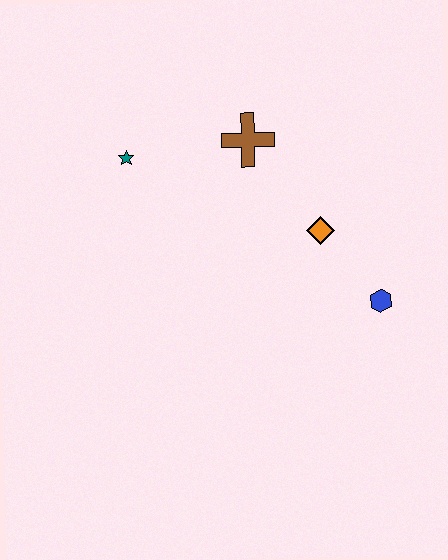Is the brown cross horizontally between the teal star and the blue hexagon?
Yes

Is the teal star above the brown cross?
No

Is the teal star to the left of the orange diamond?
Yes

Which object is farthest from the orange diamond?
The teal star is farthest from the orange diamond.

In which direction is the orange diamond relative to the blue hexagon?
The orange diamond is above the blue hexagon.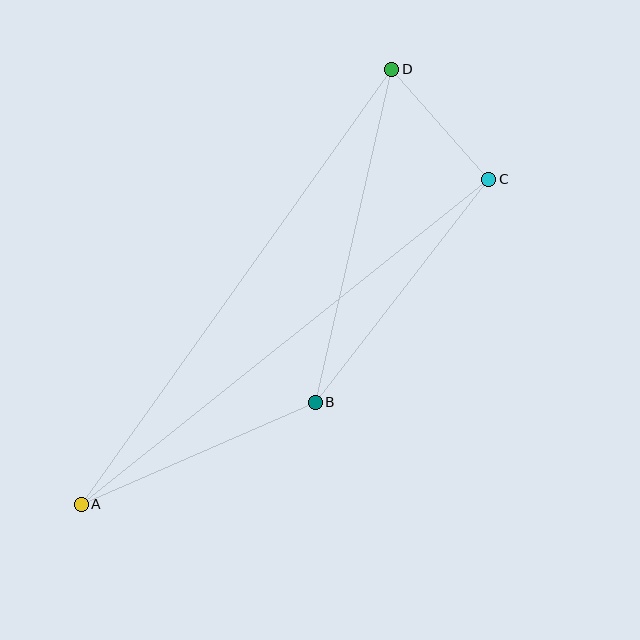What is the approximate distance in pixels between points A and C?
The distance between A and C is approximately 521 pixels.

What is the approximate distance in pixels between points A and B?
The distance between A and B is approximately 255 pixels.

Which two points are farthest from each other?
Points A and D are farthest from each other.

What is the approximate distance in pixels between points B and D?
The distance between B and D is approximately 342 pixels.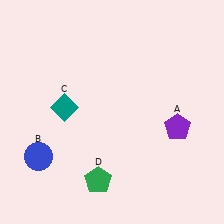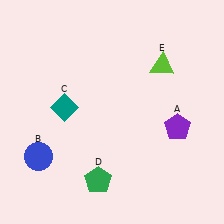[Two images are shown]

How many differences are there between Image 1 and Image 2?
There is 1 difference between the two images.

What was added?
A lime triangle (E) was added in Image 2.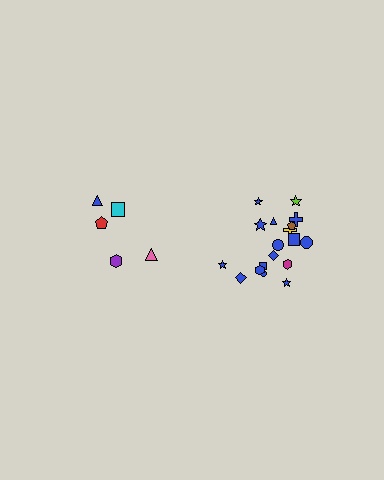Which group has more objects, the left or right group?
The right group.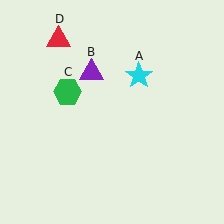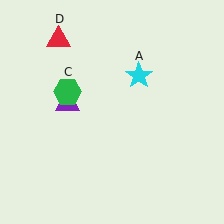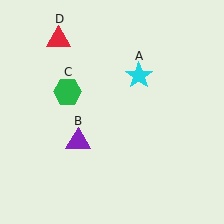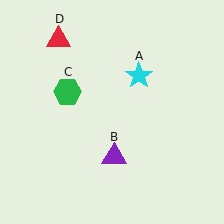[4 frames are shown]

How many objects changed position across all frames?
1 object changed position: purple triangle (object B).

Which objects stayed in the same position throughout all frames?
Cyan star (object A) and green hexagon (object C) and red triangle (object D) remained stationary.